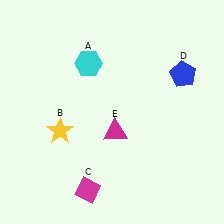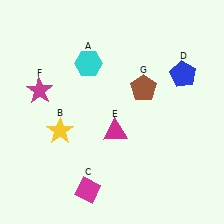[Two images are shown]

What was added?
A magenta star (F), a brown pentagon (G) were added in Image 2.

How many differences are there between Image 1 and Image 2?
There are 2 differences between the two images.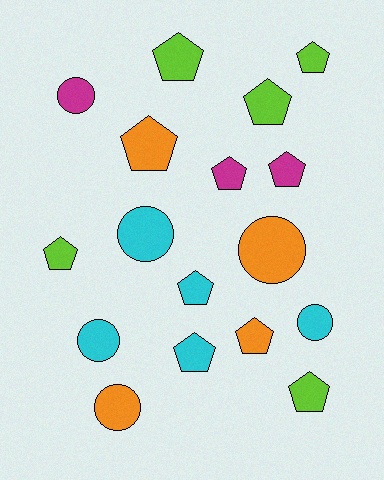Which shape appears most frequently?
Pentagon, with 11 objects.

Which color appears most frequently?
Cyan, with 5 objects.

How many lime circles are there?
There are no lime circles.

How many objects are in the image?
There are 17 objects.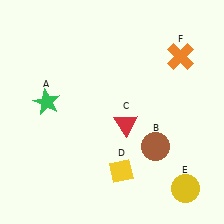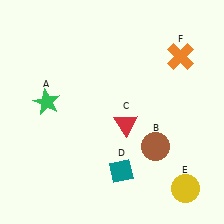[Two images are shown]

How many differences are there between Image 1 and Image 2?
There is 1 difference between the two images.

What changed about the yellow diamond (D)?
In Image 1, D is yellow. In Image 2, it changed to teal.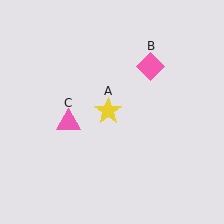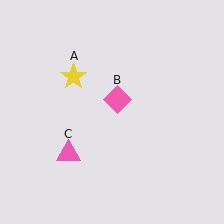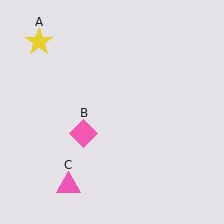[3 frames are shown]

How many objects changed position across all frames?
3 objects changed position: yellow star (object A), pink diamond (object B), pink triangle (object C).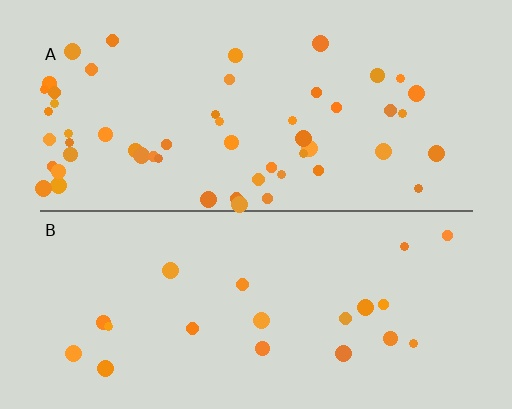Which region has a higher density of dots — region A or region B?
A (the top).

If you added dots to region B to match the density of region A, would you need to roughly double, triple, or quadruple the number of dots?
Approximately triple.